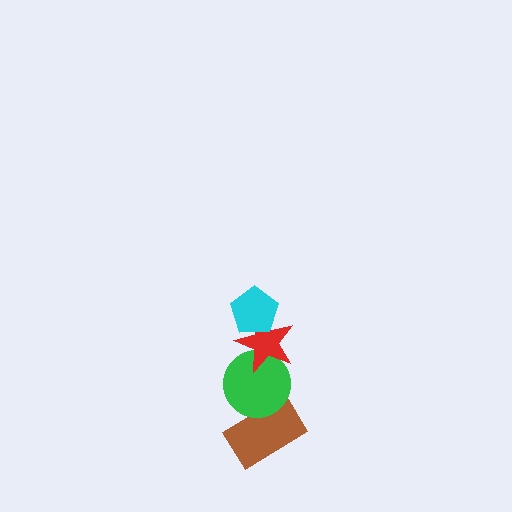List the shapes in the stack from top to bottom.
From top to bottom: the cyan pentagon, the red star, the green circle, the brown rectangle.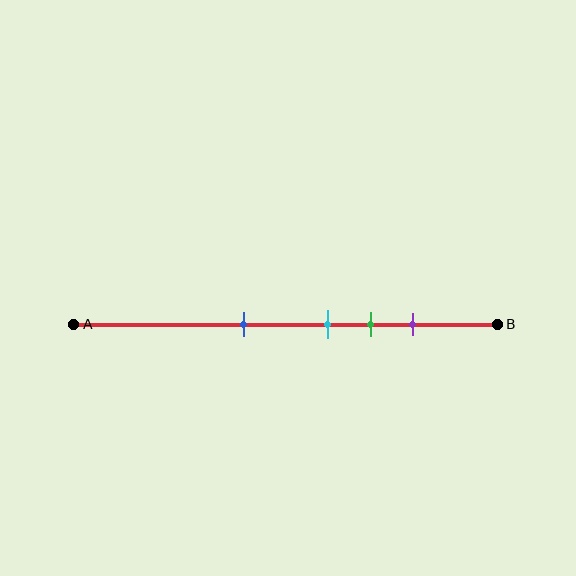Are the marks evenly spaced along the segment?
No, the marks are not evenly spaced.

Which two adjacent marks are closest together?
The cyan and green marks are the closest adjacent pair.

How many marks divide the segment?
There are 4 marks dividing the segment.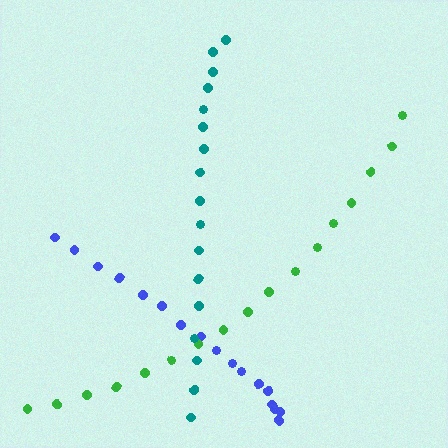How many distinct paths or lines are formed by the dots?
There are 3 distinct paths.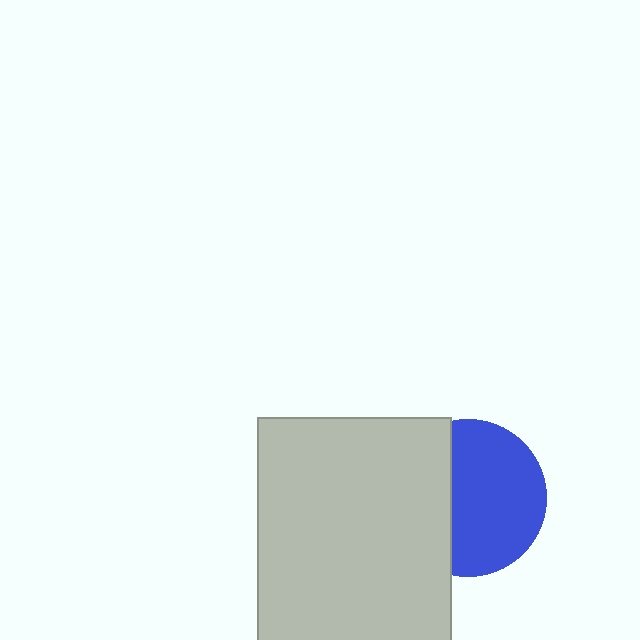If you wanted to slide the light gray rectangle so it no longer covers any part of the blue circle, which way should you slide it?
Slide it left — that is the most direct way to separate the two shapes.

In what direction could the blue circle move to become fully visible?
The blue circle could move right. That would shift it out from behind the light gray rectangle entirely.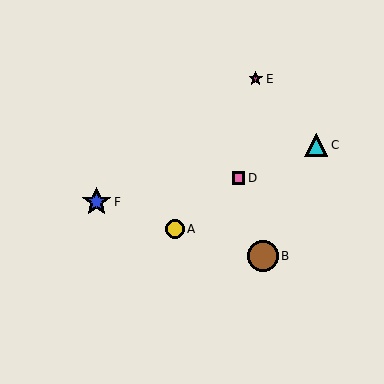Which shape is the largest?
The brown circle (labeled B) is the largest.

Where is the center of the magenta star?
The center of the magenta star is at (256, 79).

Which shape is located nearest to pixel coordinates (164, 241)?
The yellow circle (labeled A) at (175, 229) is nearest to that location.